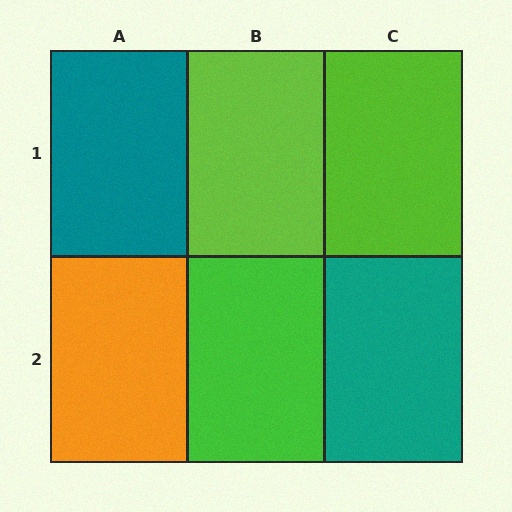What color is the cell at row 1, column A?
Teal.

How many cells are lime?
2 cells are lime.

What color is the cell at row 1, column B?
Lime.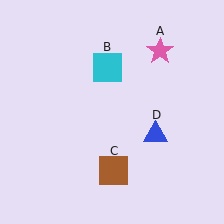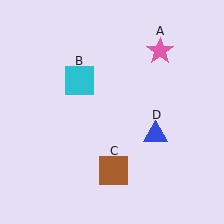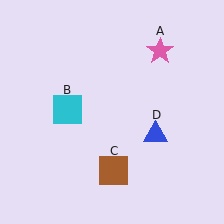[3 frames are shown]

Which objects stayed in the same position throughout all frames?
Pink star (object A) and brown square (object C) and blue triangle (object D) remained stationary.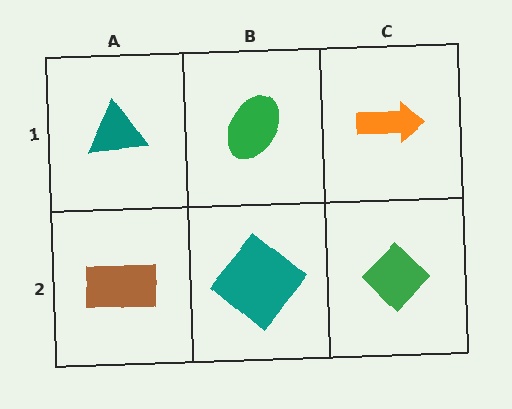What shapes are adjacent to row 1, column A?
A brown rectangle (row 2, column A), a green ellipse (row 1, column B).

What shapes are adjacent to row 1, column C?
A green diamond (row 2, column C), a green ellipse (row 1, column B).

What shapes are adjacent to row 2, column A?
A teal triangle (row 1, column A), a teal diamond (row 2, column B).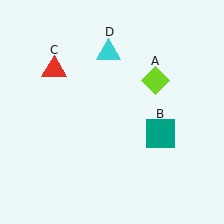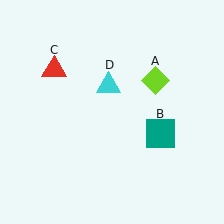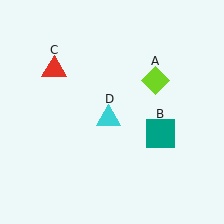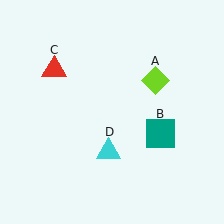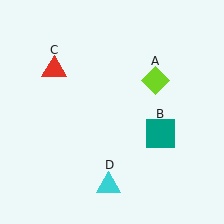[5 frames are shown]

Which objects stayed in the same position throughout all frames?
Lime diamond (object A) and teal square (object B) and red triangle (object C) remained stationary.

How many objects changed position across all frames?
1 object changed position: cyan triangle (object D).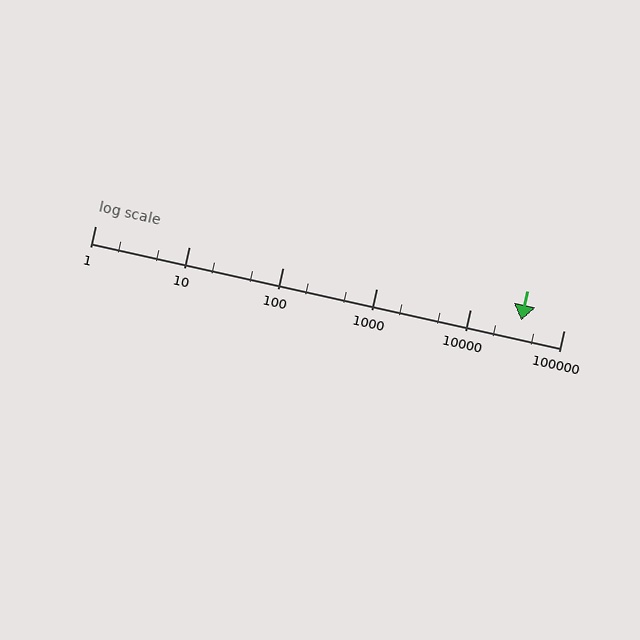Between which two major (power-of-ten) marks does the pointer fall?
The pointer is between 10000 and 100000.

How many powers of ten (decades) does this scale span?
The scale spans 5 decades, from 1 to 100000.